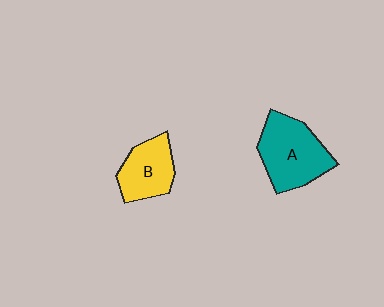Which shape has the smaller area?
Shape B (yellow).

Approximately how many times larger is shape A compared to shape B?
Approximately 1.4 times.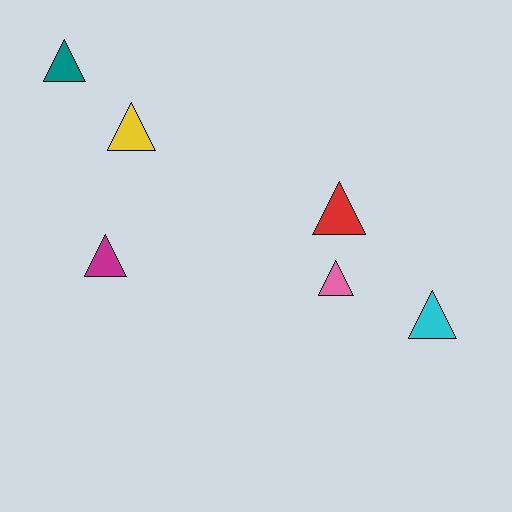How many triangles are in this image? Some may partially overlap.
There are 6 triangles.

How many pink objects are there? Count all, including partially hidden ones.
There is 1 pink object.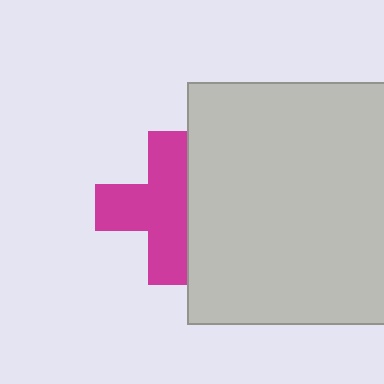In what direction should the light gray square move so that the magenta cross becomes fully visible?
The light gray square should move right. That is the shortest direction to clear the overlap and leave the magenta cross fully visible.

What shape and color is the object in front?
The object in front is a light gray square.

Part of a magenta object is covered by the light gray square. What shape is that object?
It is a cross.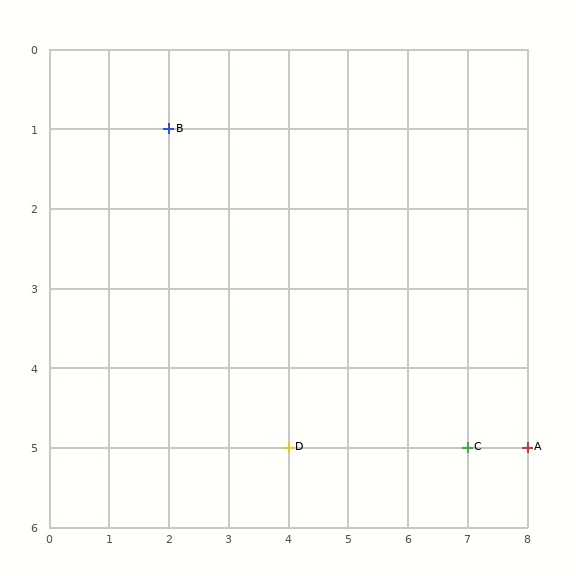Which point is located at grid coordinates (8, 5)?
Point A is at (8, 5).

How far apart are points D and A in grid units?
Points D and A are 4 columns apart.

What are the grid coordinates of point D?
Point D is at grid coordinates (4, 5).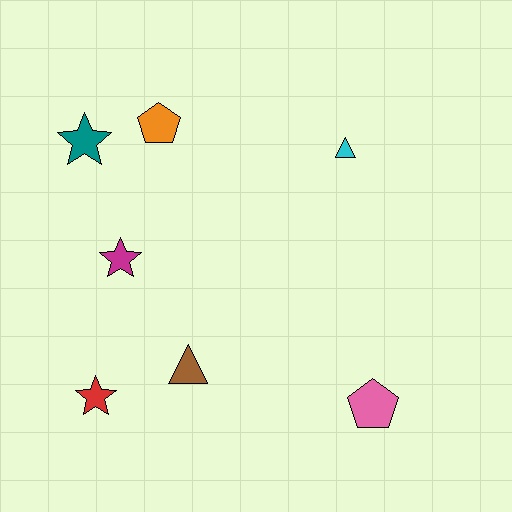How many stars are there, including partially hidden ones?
There are 3 stars.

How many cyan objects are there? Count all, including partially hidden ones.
There is 1 cyan object.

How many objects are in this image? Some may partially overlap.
There are 7 objects.